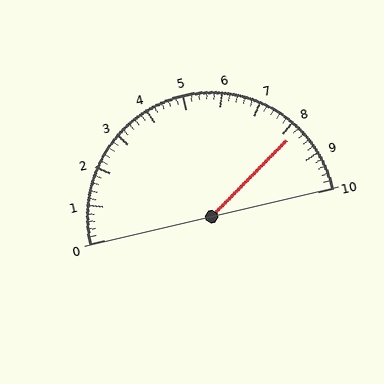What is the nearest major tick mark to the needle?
The nearest major tick mark is 8.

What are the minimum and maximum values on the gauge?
The gauge ranges from 0 to 10.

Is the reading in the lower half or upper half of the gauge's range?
The reading is in the upper half of the range (0 to 10).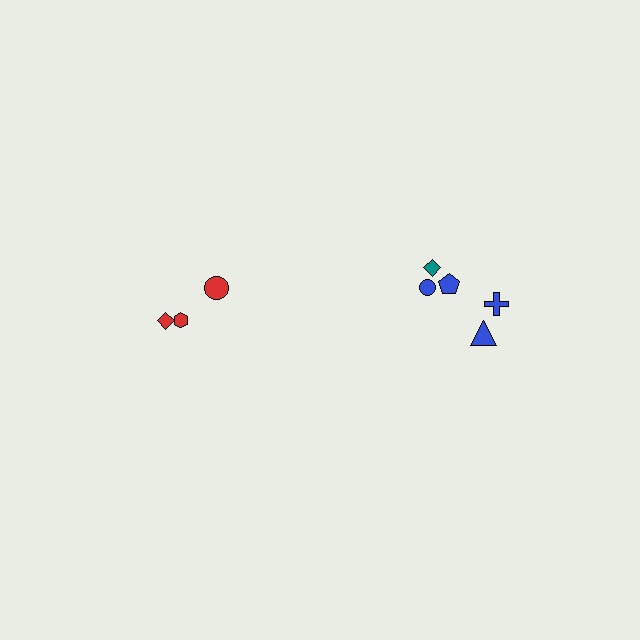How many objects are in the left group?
There are 3 objects.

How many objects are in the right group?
There are 5 objects.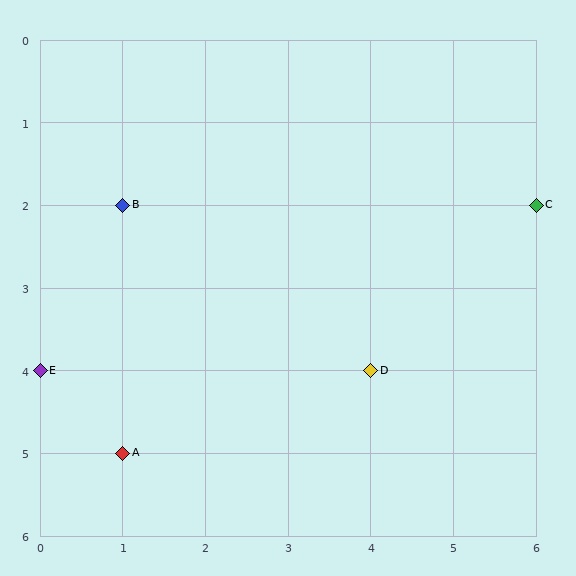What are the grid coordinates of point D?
Point D is at grid coordinates (4, 4).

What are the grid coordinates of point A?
Point A is at grid coordinates (1, 5).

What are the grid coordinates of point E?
Point E is at grid coordinates (0, 4).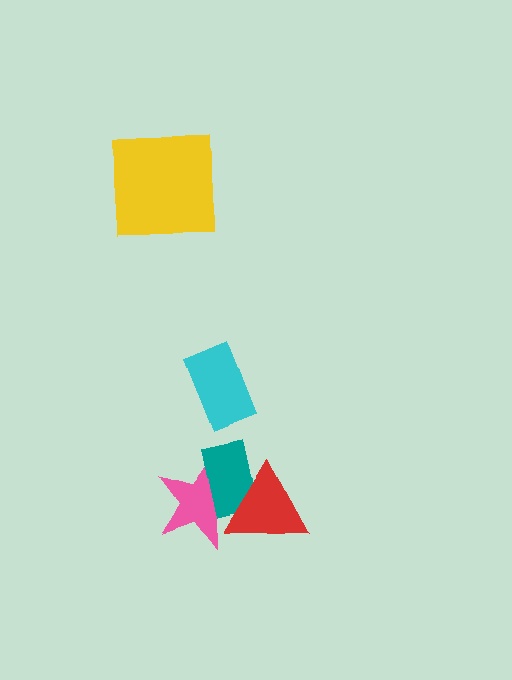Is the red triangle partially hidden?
No, no other shape covers it.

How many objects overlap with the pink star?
2 objects overlap with the pink star.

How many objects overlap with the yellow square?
0 objects overlap with the yellow square.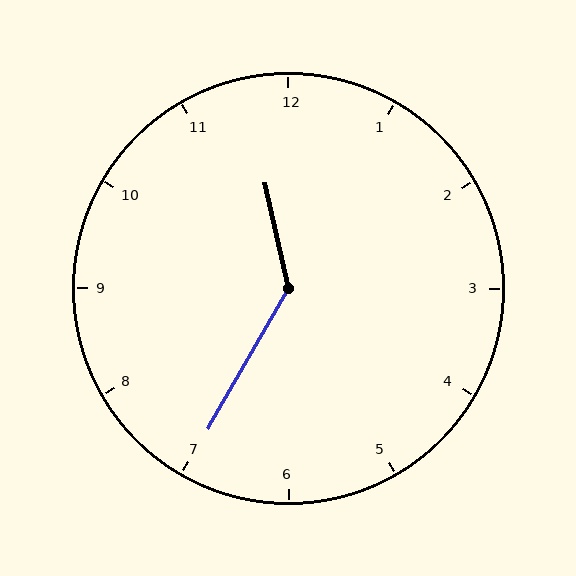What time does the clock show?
11:35.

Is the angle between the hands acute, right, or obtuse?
It is obtuse.